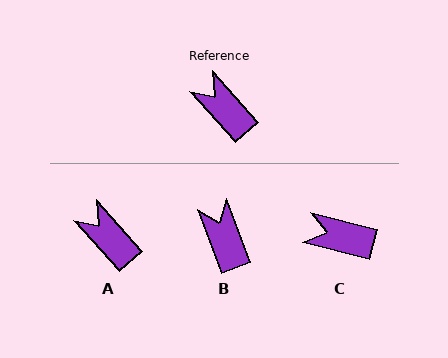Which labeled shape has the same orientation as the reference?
A.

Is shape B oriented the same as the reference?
No, it is off by about 20 degrees.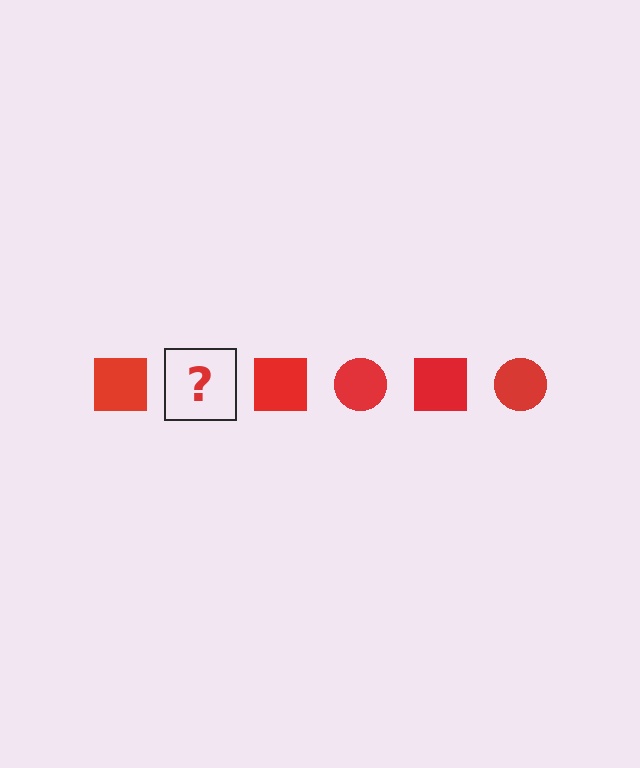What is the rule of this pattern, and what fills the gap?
The rule is that the pattern cycles through square, circle shapes in red. The gap should be filled with a red circle.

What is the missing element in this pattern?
The missing element is a red circle.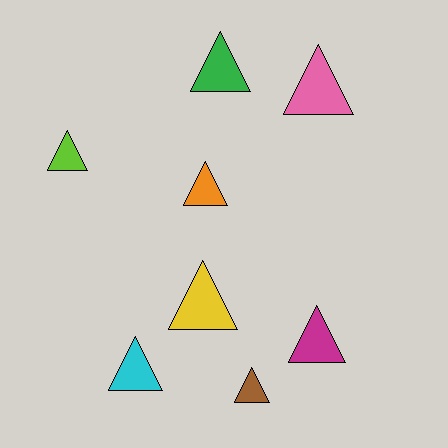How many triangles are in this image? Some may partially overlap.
There are 8 triangles.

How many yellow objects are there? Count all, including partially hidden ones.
There is 1 yellow object.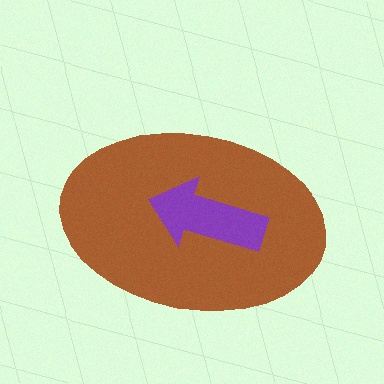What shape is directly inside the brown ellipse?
The purple arrow.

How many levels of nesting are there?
2.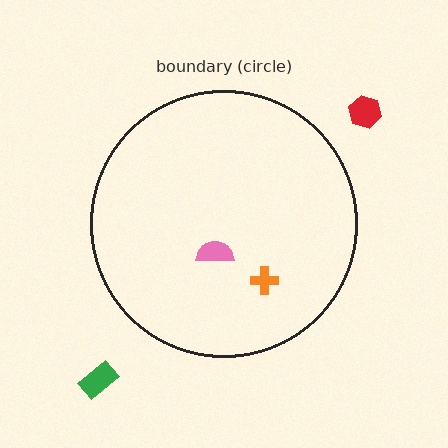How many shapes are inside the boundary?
2 inside, 2 outside.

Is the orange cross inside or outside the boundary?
Inside.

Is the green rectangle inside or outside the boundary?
Outside.